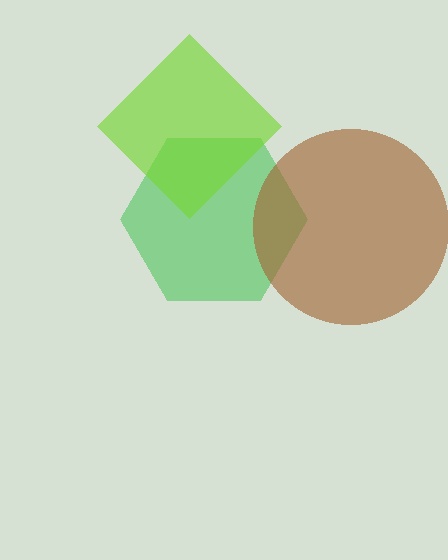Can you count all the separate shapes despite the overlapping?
Yes, there are 3 separate shapes.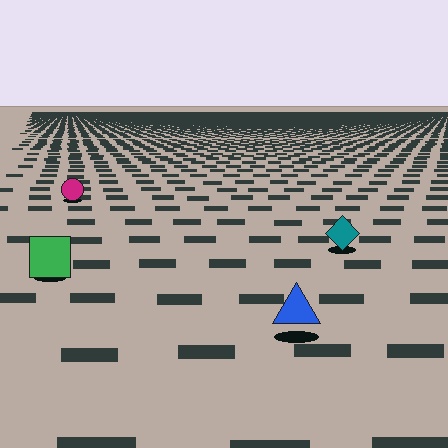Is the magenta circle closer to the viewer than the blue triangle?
No. The blue triangle is closer — you can tell from the texture gradient: the ground texture is coarser near it.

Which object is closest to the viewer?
The blue triangle is closest. The texture marks near it are larger and more spread out.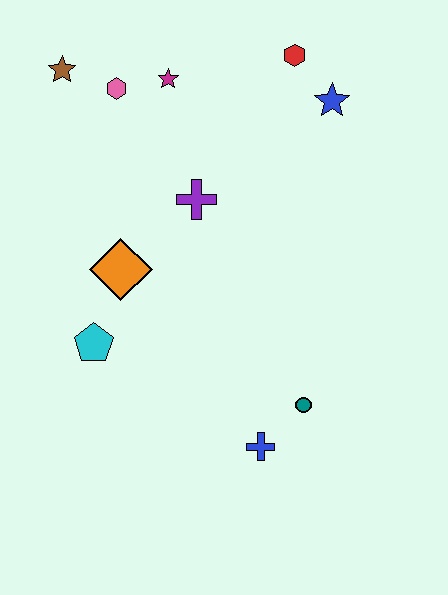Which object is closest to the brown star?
The pink hexagon is closest to the brown star.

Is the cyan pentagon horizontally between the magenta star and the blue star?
No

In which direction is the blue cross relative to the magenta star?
The blue cross is below the magenta star.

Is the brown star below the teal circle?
No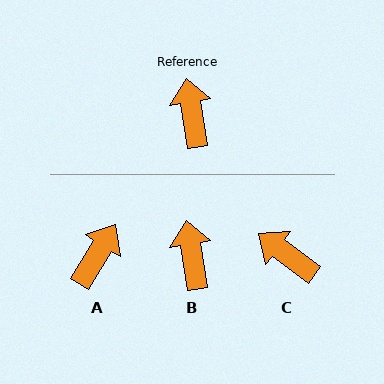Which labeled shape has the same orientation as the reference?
B.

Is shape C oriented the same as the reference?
No, it is off by about 44 degrees.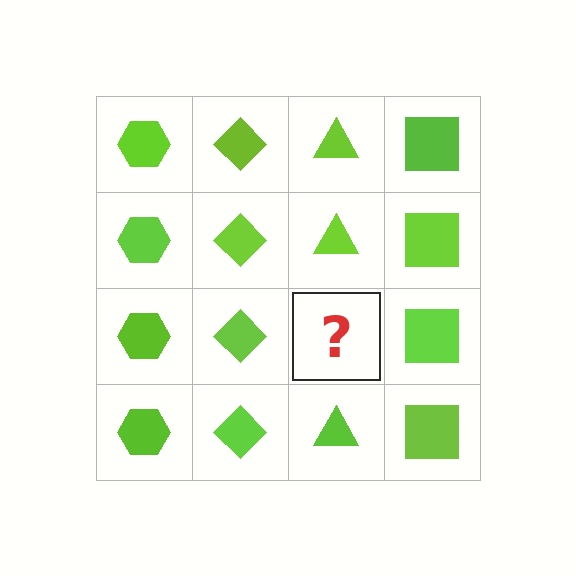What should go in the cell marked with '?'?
The missing cell should contain a lime triangle.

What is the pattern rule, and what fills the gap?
The rule is that each column has a consistent shape. The gap should be filled with a lime triangle.